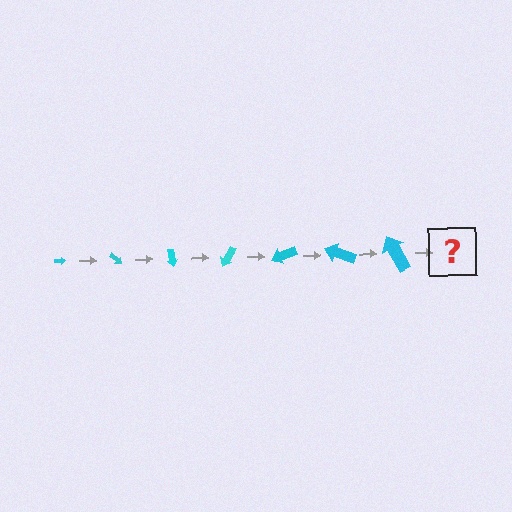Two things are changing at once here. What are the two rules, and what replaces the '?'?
The two rules are that the arrow grows larger each step and it rotates 40 degrees each step. The '?' should be an arrow, larger than the previous one and rotated 280 degrees from the start.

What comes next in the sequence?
The next element should be an arrow, larger than the previous one and rotated 280 degrees from the start.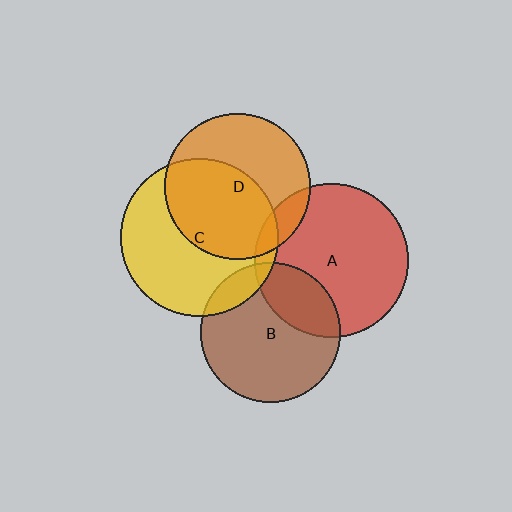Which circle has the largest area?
Circle C (yellow).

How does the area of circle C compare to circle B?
Approximately 1.3 times.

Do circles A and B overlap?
Yes.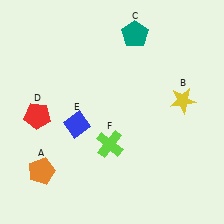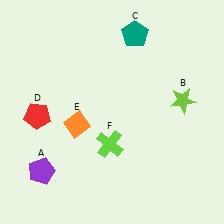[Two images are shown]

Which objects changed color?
A changed from orange to purple. B changed from yellow to lime. E changed from blue to orange.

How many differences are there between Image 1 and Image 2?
There are 3 differences between the two images.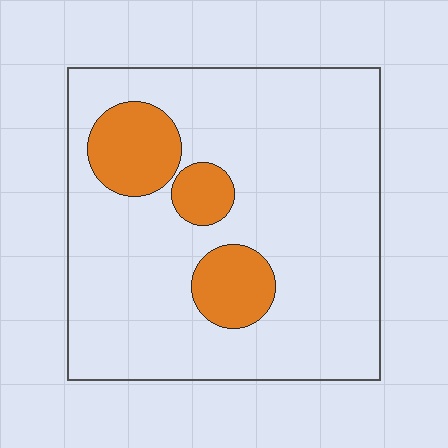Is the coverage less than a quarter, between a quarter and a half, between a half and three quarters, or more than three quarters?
Less than a quarter.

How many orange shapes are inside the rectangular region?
3.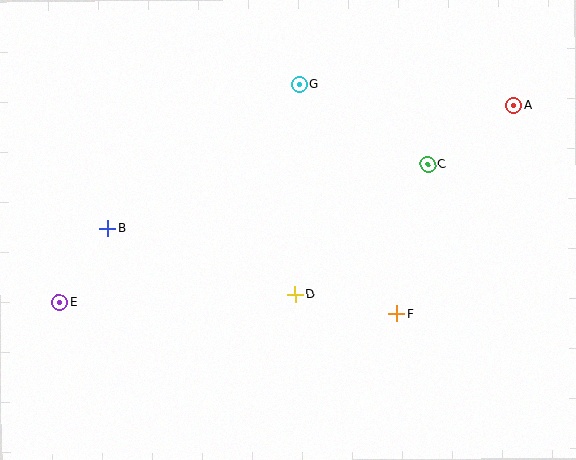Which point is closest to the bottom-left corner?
Point E is closest to the bottom-left corner.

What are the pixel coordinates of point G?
Point G is at (299, 84).